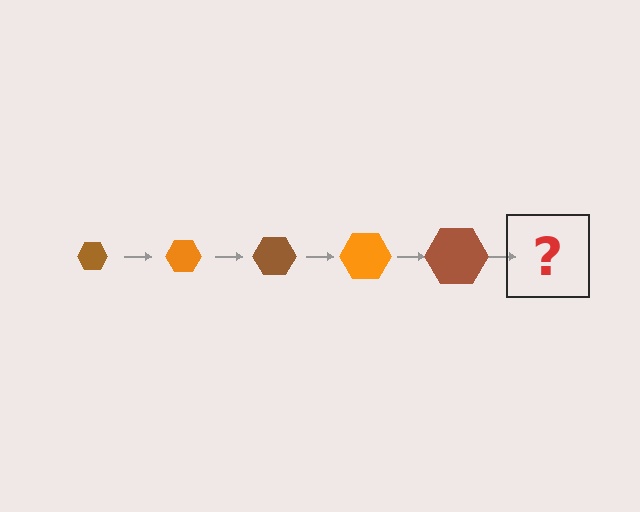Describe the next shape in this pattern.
It should be an orange hexagon, larger than the previous one.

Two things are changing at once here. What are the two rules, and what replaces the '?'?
The two rules are that the hexagon grows larger each step and the color cycles through brown and orange. The '?' should be an orange hexagon, larger than the previous one.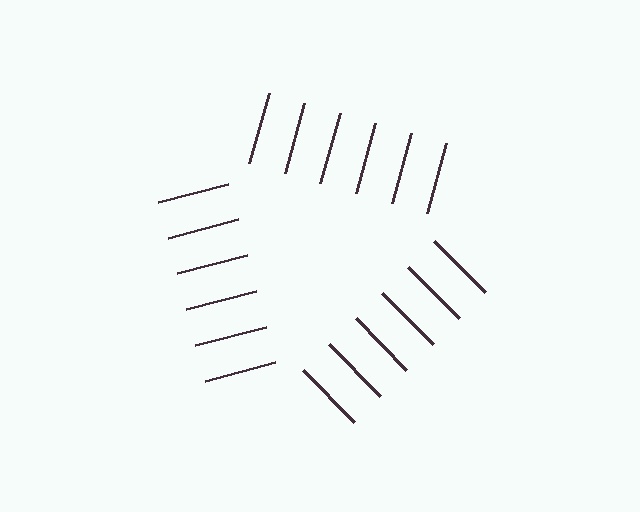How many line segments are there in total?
18 — 6 along each of the 3 edges.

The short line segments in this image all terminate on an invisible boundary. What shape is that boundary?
An illusory triangle — the line segments terminate on its edges but no continuous stroke is drawn.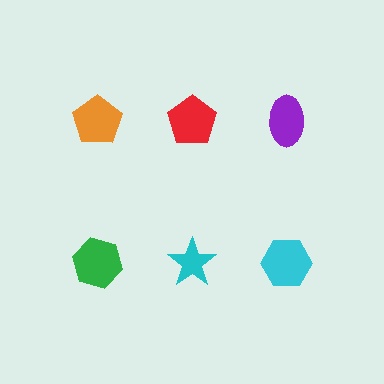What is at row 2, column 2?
A cyan star.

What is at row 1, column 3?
A purple ellipse.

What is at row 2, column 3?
A cyan hexagon.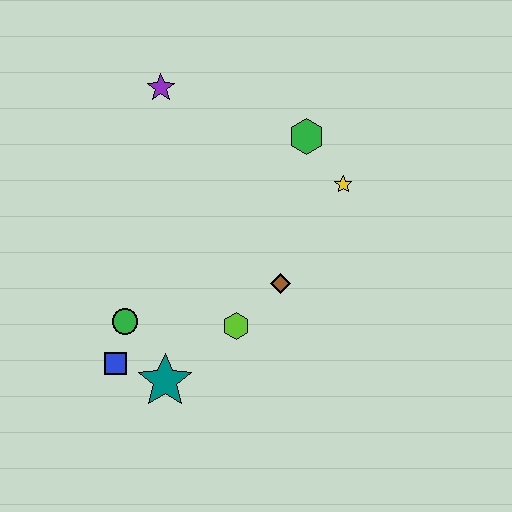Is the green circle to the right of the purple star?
No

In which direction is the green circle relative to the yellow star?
The green circle is to the left of the yellow star.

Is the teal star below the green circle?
Yes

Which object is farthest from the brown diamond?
The purple star is farthest from the brown diamond.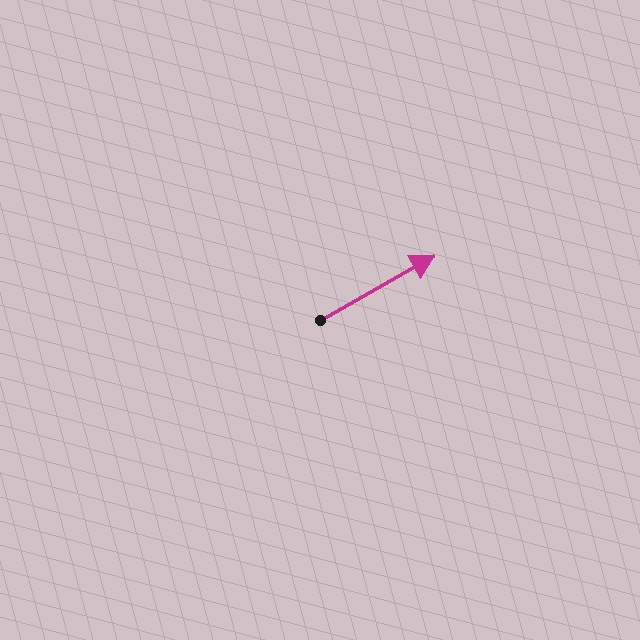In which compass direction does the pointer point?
Northeast.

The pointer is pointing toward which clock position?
Roughly 2 o'clock.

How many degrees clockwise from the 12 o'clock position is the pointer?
Approximately 61 degrees.